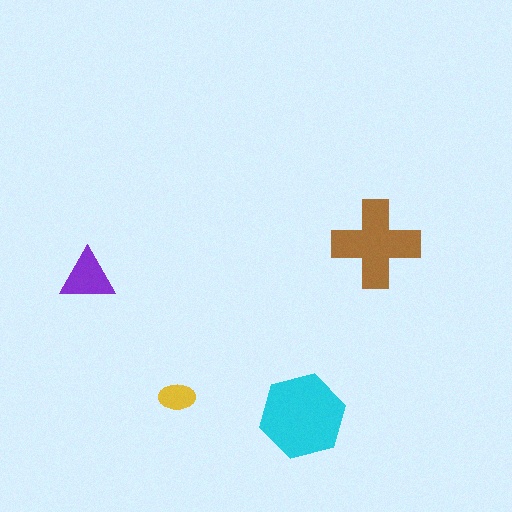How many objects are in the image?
There are 4 objects in the image.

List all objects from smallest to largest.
The yellow ellipse, the purple triangle, the brown cross, the cyan hexagon.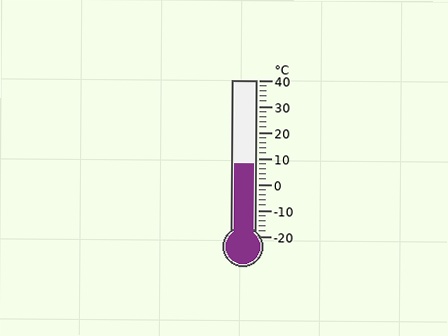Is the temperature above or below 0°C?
The temperature is above 0°C.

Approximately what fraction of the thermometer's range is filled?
The thermometer is filled to approximately 45% of its range.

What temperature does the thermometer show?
The thermometer shows approximately 8°C.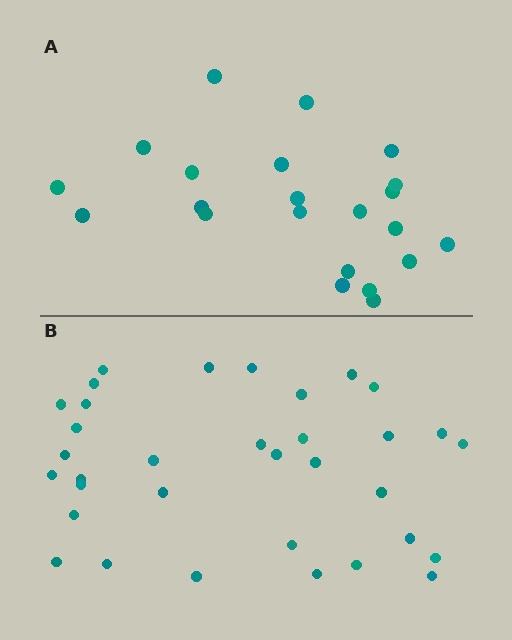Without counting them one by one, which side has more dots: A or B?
Region B (the bottom region) has more dots.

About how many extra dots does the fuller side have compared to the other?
Region B has roughly 12 or so more dots than region A.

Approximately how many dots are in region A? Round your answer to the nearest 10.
About 20 dots. (The exact count is 22, which rounds to 20.)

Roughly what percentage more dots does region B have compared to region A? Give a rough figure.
About 55% more.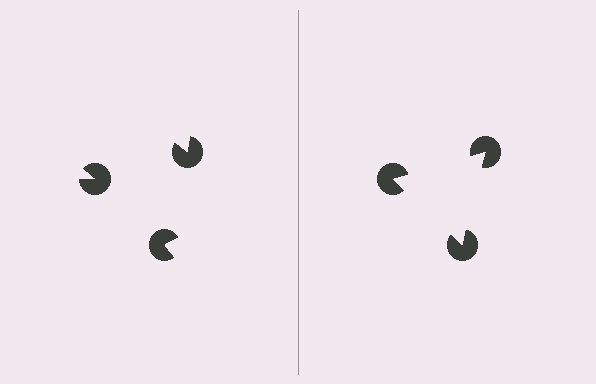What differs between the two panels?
The pac-man discs are positioned identically on both sides; only the wedge orientations differ. On the right they align to a triangle; on the left they are misaligned.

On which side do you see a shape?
An illusory triangle appears on the right side. On the left side the wedge cuts are rotated, so no coherent shape forms.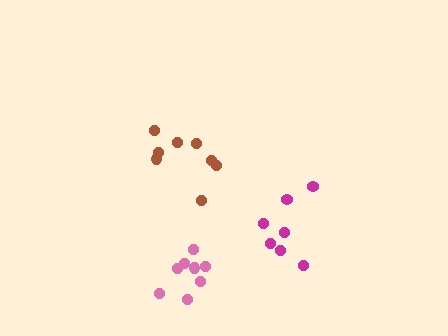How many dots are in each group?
Group 1: 7 dots, Group 2: 8 dots, Group 3: 8 dots (23 total).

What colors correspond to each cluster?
The clusters are colored: magenta, brown, pink.